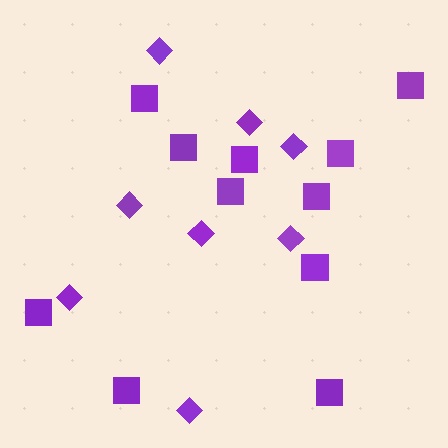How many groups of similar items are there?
There are 2 groups: one group of diamonds (8) and one group of squares (11).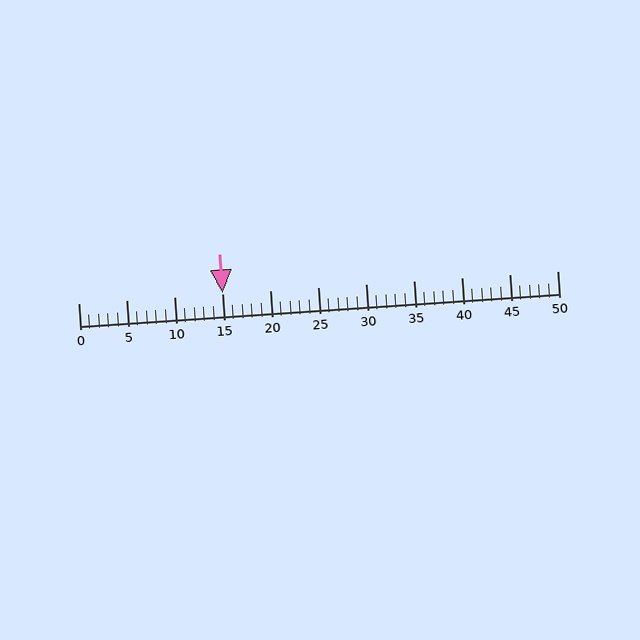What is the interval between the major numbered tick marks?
The major tick marks are spaced 5 units apart.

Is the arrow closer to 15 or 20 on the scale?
The arrow is closer to 15.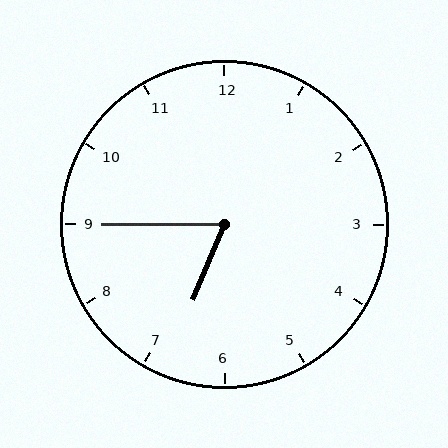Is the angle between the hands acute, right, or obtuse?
It is acute.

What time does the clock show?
6:45.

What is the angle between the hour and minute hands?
Approximately 68 degrees.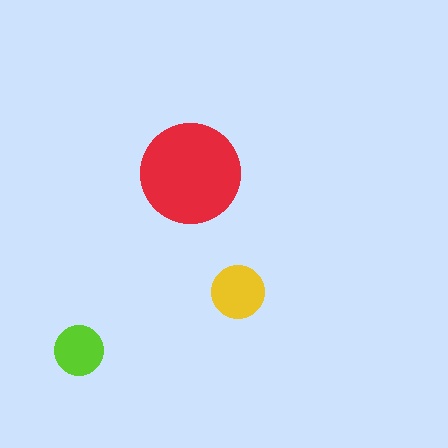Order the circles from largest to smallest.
the red one, the yellow one, the lime one.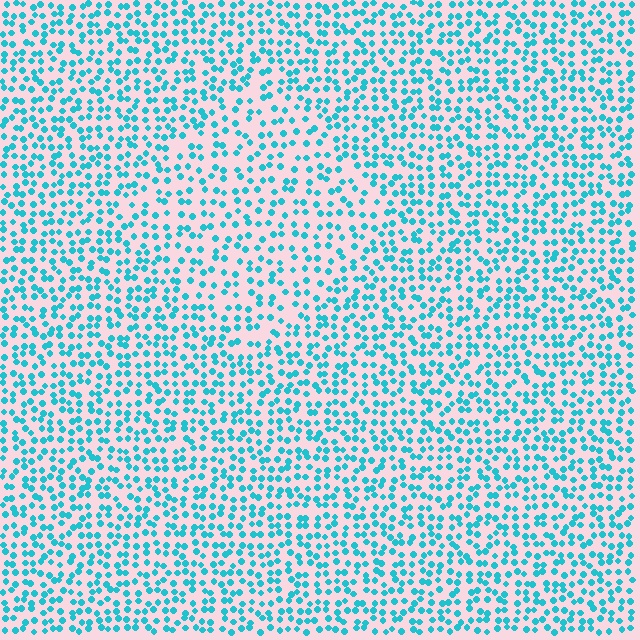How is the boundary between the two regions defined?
The boundary is defined by a change in element density (approximately 1.5x ratio). All elements are the same color, size, and shape.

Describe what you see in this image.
The image contains small cyan elements arranged at two different densities. A diamond-shaped region is visible where the elements are less densely packed than the surrounding area.